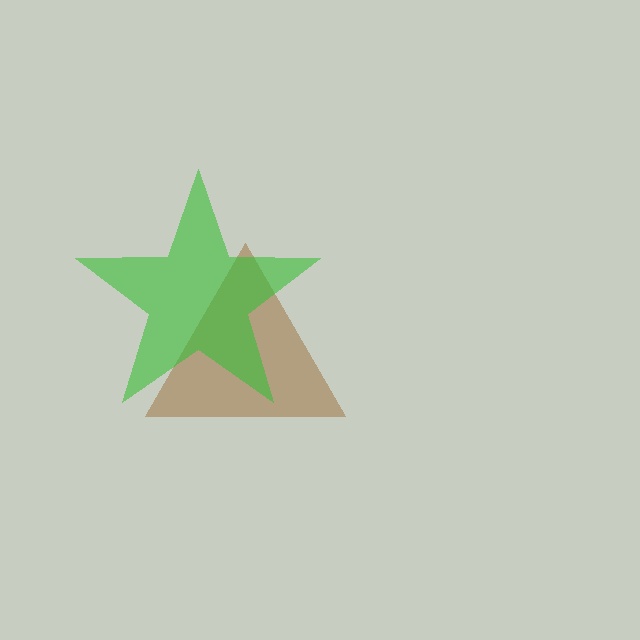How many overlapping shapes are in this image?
There are 2 overlapping shapes in the image.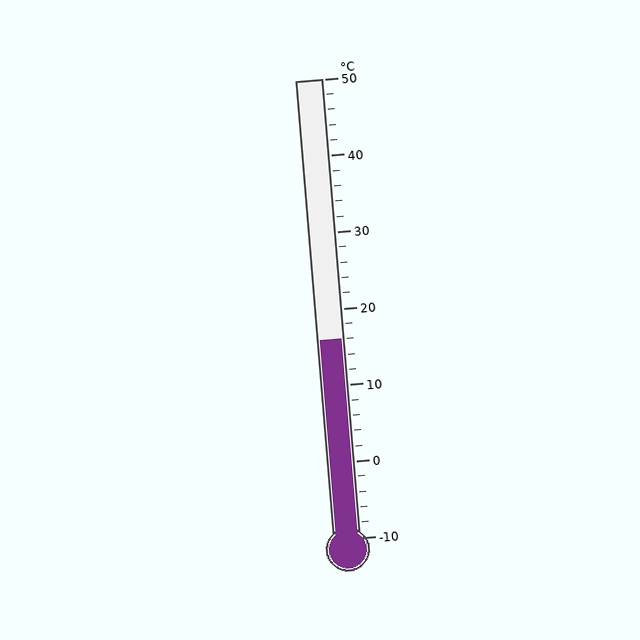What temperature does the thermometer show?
The thermometer shows approximately 16°C.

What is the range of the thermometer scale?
The thermometer scale ranges from -10°C to 50°C.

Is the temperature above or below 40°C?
The temperature is below 40°C.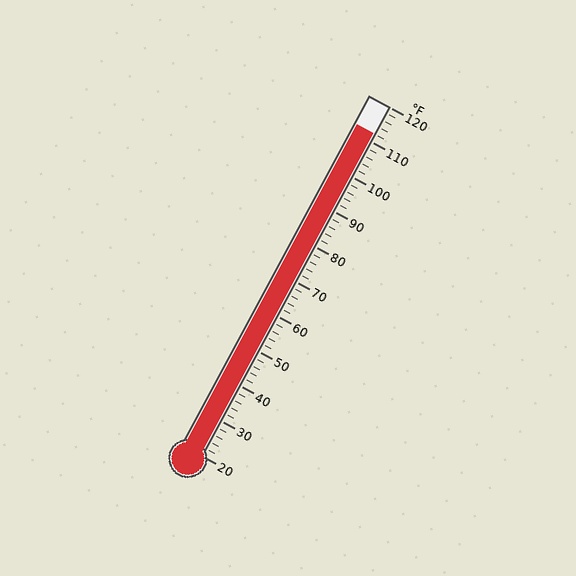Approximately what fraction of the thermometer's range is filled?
The thermometer is filled to approximately 90% of its range.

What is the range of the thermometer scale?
The thermometer scale ranges from 20°F to 120°F.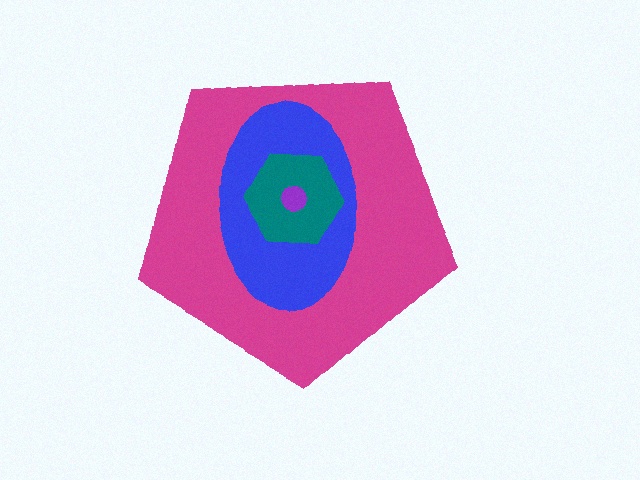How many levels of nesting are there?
4.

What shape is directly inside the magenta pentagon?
The blue ellipse.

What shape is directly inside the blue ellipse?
The teal hexagon.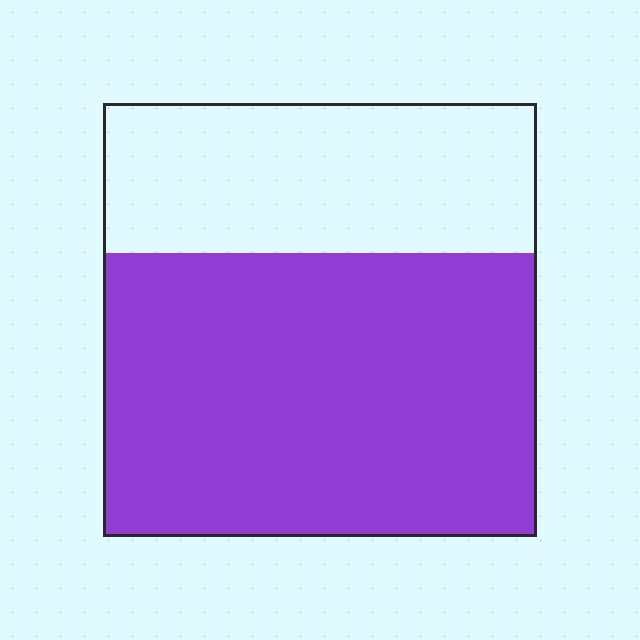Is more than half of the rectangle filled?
Yes.